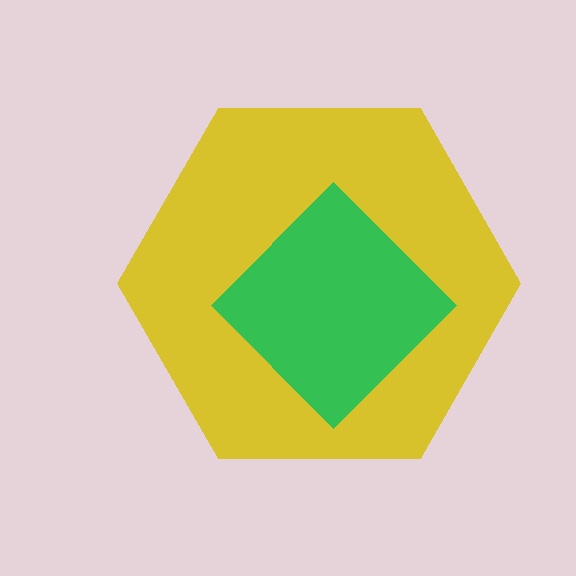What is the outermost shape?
The yellow hexagon.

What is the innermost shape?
The green diamond.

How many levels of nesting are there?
2.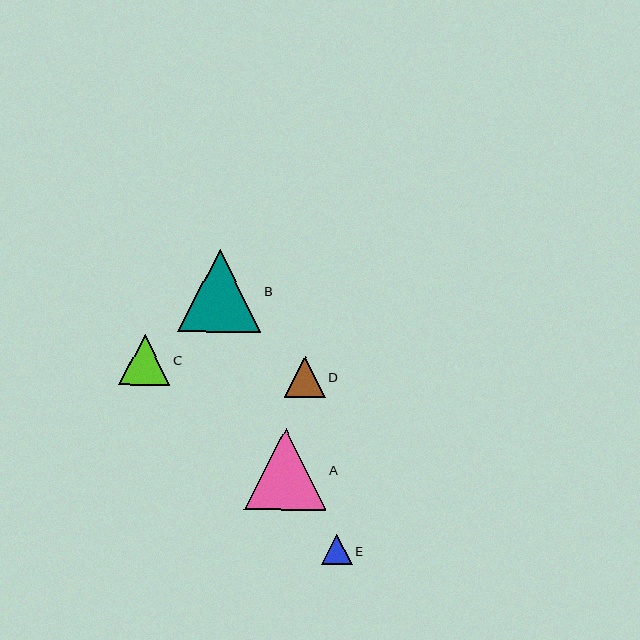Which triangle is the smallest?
Triangle E is the smallest with a size of approximately 30 pixels.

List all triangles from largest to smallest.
From largest to smallest: B, A, C, D, E.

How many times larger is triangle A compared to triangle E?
Triangle A is approximately 2.7 times the size of triangle E.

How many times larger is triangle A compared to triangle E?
Triangle A is approximately 2.7 times the size of triangle E.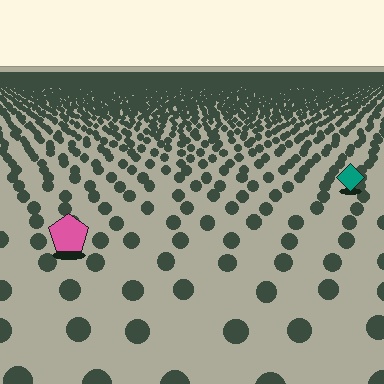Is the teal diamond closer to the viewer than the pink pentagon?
No. The pink pentagon is closer — you can tell from the texture gradient: the ground texture is coarser near it.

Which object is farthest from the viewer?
The teal diamond is farthest from the viewer. It appears smaller and the ground texture around it is denser.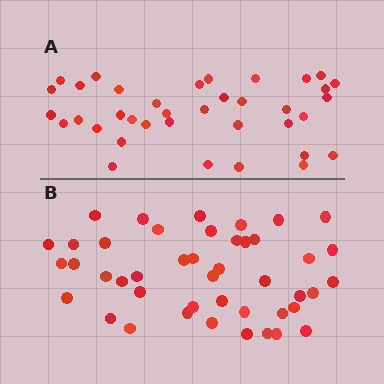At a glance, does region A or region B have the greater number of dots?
Region B (the bottom region) has more dots.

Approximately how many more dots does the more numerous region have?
Region B has roughly 8 or so more dots than region A.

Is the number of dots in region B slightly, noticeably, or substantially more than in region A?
Region B has only slightly more — the two regions are fairly close. The ratio is roughly 1.2 to 1.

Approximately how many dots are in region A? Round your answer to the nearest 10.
About 40 dots. (The exact count is 37, which rounds to 40.)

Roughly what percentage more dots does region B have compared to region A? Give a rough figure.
About 20% more.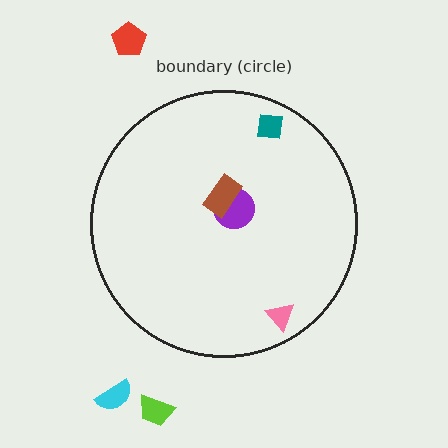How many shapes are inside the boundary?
4 inside, 3 outside.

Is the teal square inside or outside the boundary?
Inside.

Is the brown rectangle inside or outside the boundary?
Inside.